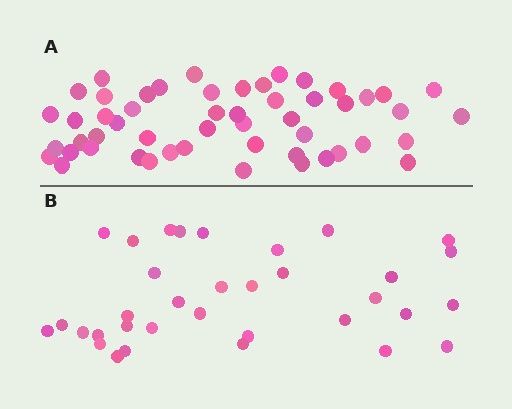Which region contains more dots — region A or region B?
Region A (the top region) has more dots.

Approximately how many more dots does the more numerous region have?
Region A has approximately 20 more dots than region B.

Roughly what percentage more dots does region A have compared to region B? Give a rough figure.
About 55% more.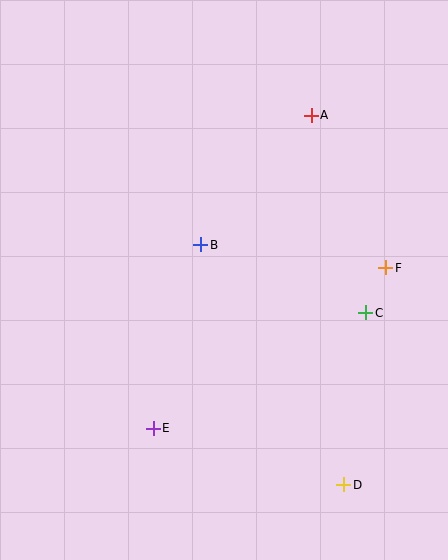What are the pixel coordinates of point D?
Point D is at (344, 485).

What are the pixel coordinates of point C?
Point C is at (366, 313).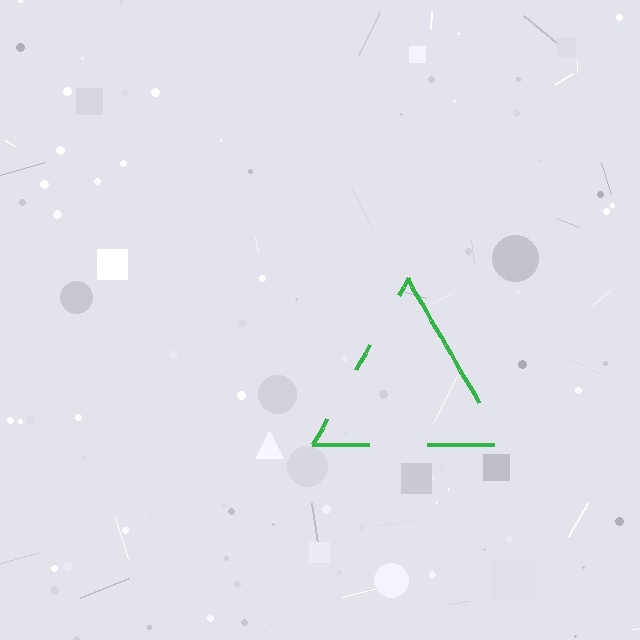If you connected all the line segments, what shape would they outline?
They would outline a triangle.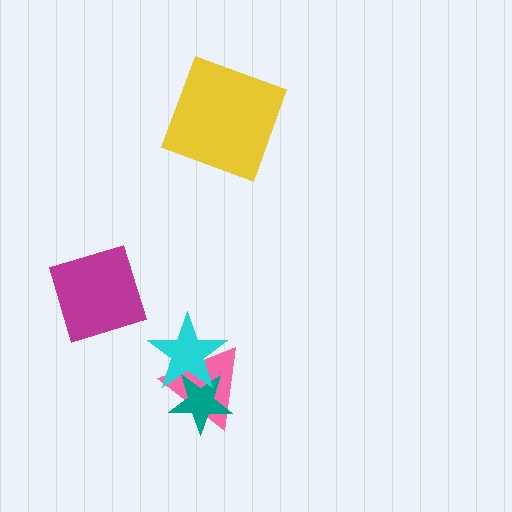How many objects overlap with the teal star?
2 objects overlap with the teal star.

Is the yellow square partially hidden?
No, no other shape covers it.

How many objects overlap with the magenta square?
0 objects overlap with the magenta square.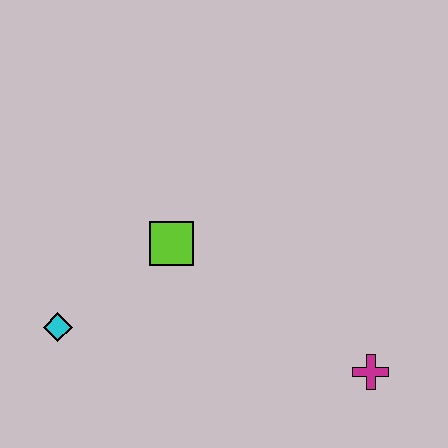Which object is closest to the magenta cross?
The lime square is closest to the magenta cross.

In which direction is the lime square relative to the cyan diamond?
The lime square is to the right of the cyan diamond.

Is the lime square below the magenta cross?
No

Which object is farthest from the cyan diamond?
The magenta cross is farthest from the cyan diamond.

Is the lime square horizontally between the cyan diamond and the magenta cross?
Yes